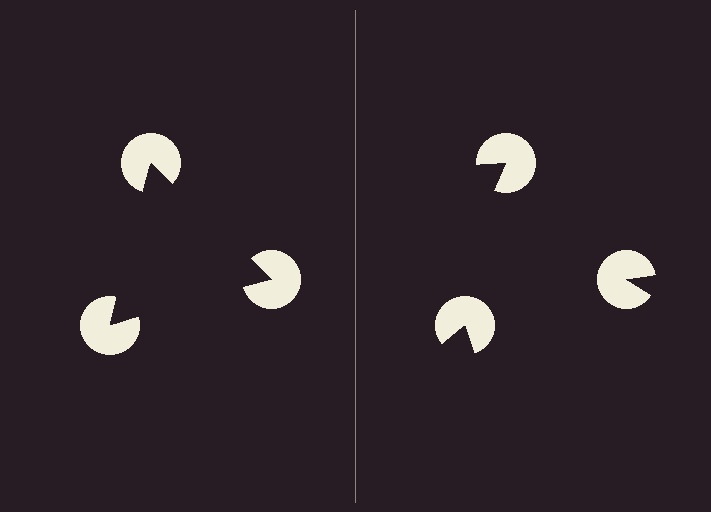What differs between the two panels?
The pac-man discs are positioned identically on both sides; only the wedge orientations differ. On the left they align to a triangle; on the right they are misaligned.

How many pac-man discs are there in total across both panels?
6 — 3 on each side.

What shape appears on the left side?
An illusory triangle.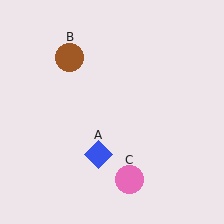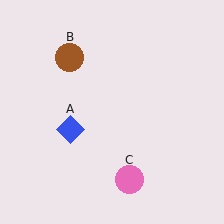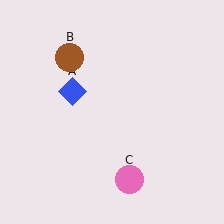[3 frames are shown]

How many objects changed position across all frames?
1 object changed position: blue diamond (object A).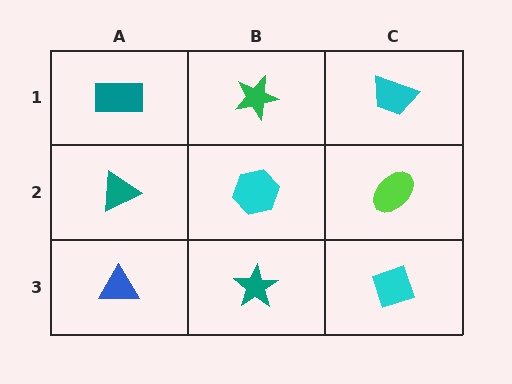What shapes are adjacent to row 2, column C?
A cyan trapezoid (row 1, column C), a cyan diamond (row 3, column C), a cyan hexagon (row 2, column B).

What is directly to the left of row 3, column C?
A teal star.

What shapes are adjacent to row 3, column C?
A lime ellipse (row 2, column C), a teal star (row 3, column B).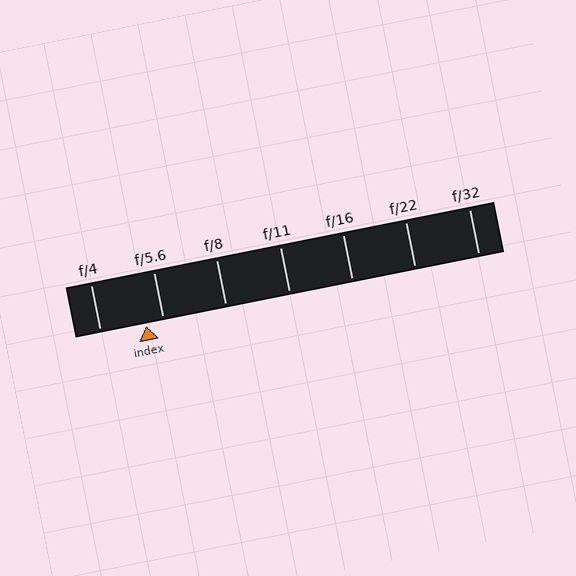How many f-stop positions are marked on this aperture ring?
There are 7 f-stop positions marked.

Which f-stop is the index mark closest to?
The index mark is closest to f/5.6.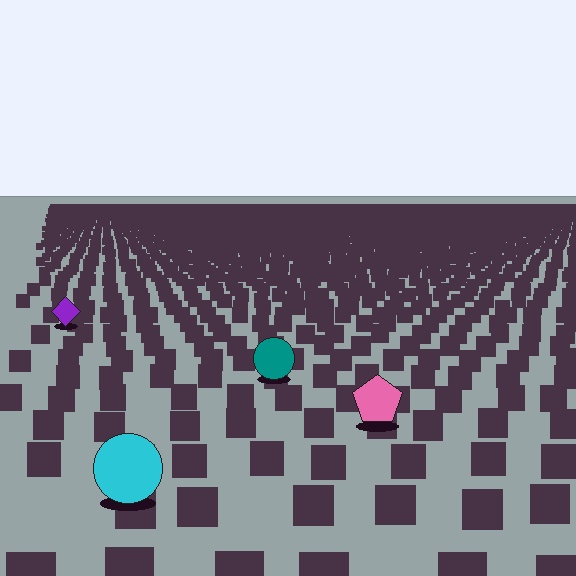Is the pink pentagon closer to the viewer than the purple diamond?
Yes. The pink pentagon is closer — you can tell from the texture gradient: the ground texture is coarser near it.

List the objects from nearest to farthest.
From nearest to farthest: the cyan circle, the pink pentagon, the teal circle, the purple diamond.